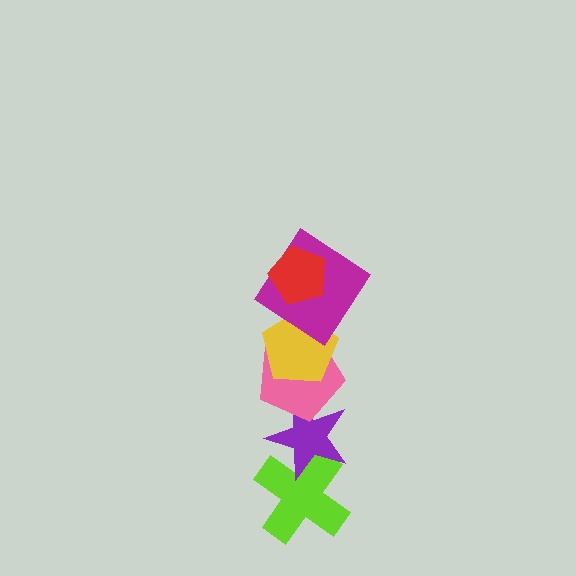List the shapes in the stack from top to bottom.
From top to bottom: the red pentagon, the magenta diamond, the yellow pentagon, the pink pentagon, the purple star, the lime cross.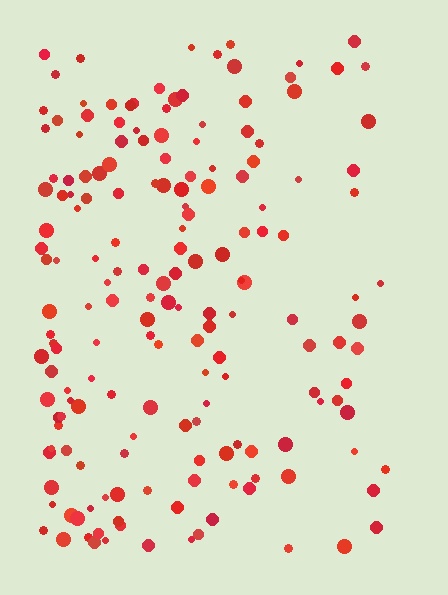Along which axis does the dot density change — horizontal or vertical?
Horizontal.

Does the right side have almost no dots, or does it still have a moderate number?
Still a moderate number, just noticeably fewer than the left.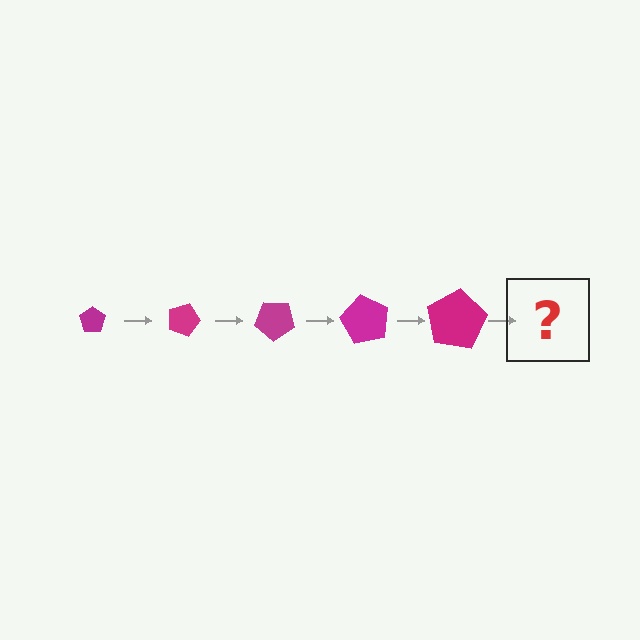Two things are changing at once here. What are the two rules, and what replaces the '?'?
The two rules are that the pentagon grows larger each step and it rotates 20 degrees each step. The '?' should be a pentagon, larger than the previous one and rotated 100 degrees from the start.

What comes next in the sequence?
The next element should be a pentagon, larger than the previous one and rotated 100 degrees from the start.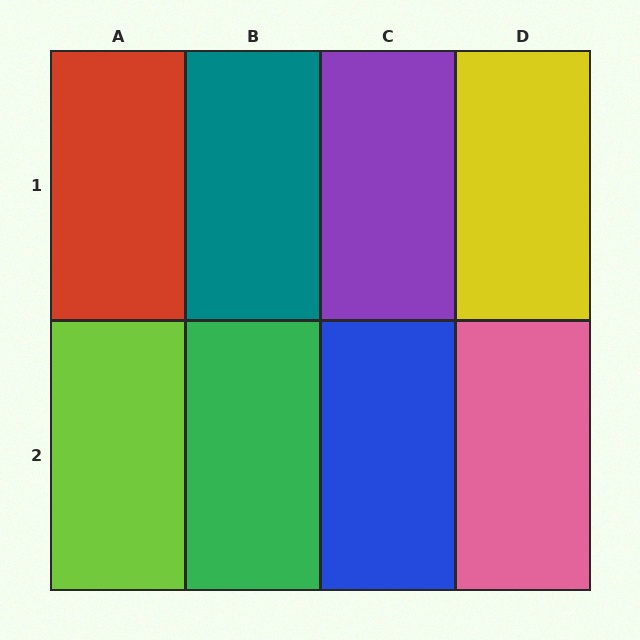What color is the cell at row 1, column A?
Red.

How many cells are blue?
1 cell is blue.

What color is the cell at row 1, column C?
Purple.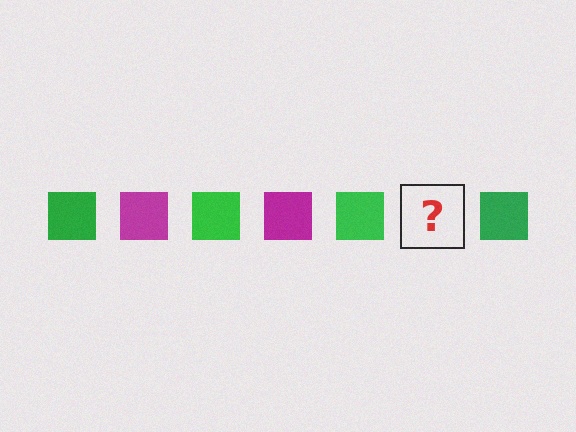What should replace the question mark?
The question mark should be replaced with a magenta square.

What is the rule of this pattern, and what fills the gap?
The rule is that the pattern cycles through green, magenta squares. The gap should be filled with a magenta square.